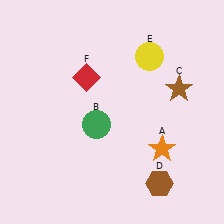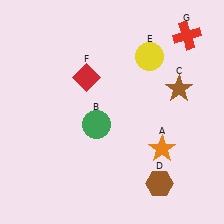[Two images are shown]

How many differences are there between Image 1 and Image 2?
There is 1 difference between the two images.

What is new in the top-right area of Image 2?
A red cross (G) was added in the top-right area of Image 2.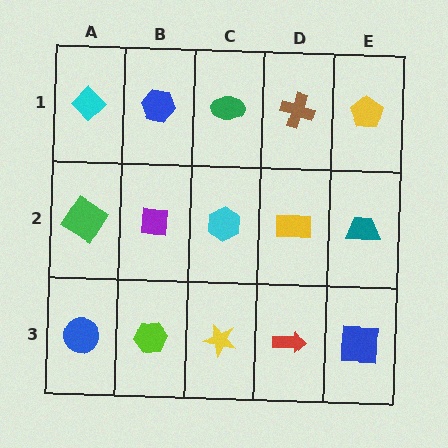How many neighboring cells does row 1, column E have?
2.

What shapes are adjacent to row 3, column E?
A teal trapezoid (row 2, column E), a red arrow (row 3, column D).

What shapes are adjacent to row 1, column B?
A purple square (row 2, column B), a cyan diamond (row 1, column A), a green ellipse (row 1, column C).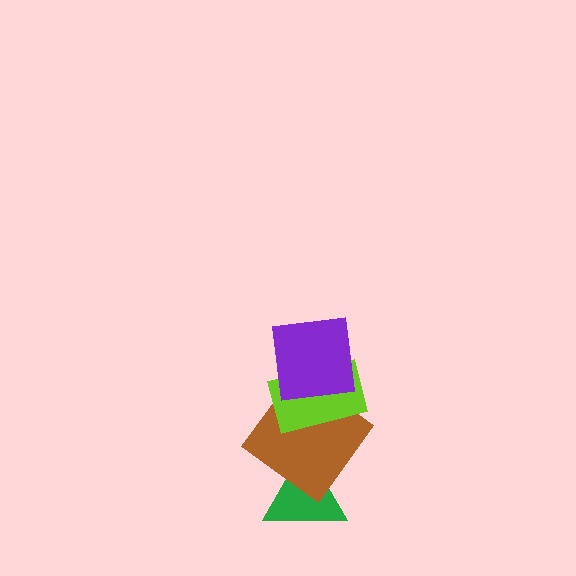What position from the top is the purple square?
The purple square is 1st from the top.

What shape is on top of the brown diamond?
The lime rectangle is on top of the brown diamond.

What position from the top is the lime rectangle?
The lime rectangle is 2nd from the top.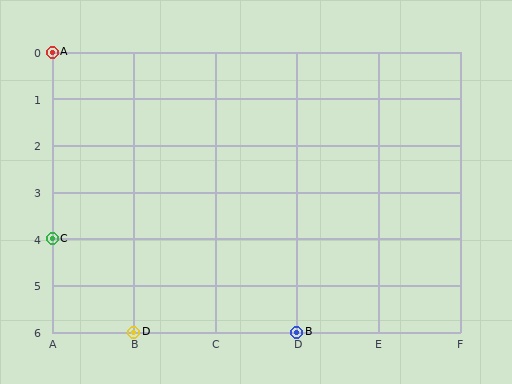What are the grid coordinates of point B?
Point B is at grid coordinates (D, 6).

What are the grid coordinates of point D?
Point D is at grid coordinates (B, 6).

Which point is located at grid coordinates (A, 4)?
Point C is at (A, 4).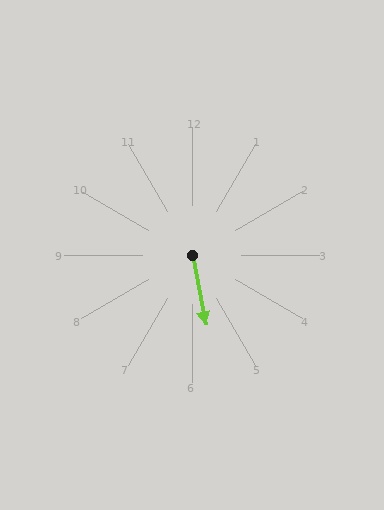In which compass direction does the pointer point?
South.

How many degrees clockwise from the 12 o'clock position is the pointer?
Approximately 169 degrees.